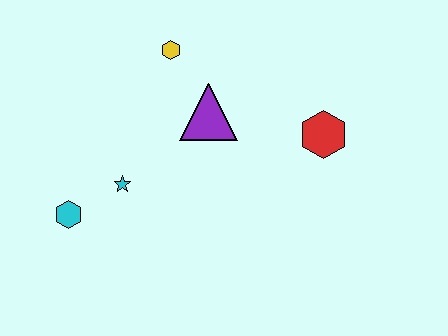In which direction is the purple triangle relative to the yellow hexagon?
The purple triangle is below the yellow hexagon.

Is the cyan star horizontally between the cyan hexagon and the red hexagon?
Yes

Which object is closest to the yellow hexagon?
The purple triangle is closest to the yellow hexagon.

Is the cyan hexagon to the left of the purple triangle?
Yes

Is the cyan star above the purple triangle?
No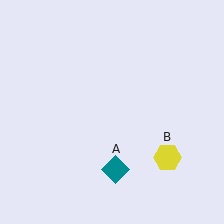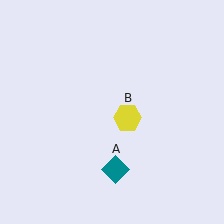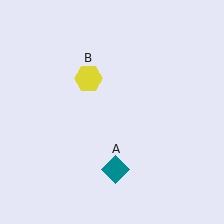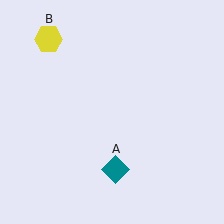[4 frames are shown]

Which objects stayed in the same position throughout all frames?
Teal diamond (object A) remained stationary.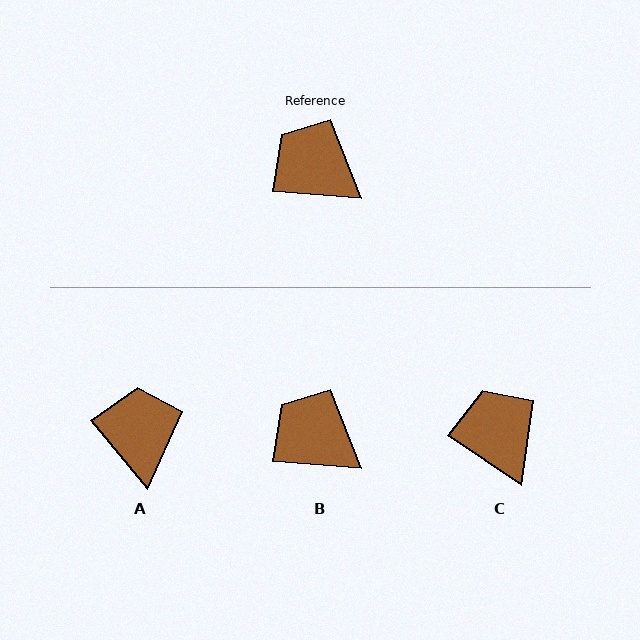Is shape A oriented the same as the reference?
No, it is off by about 45 degrees.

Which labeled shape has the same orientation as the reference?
B.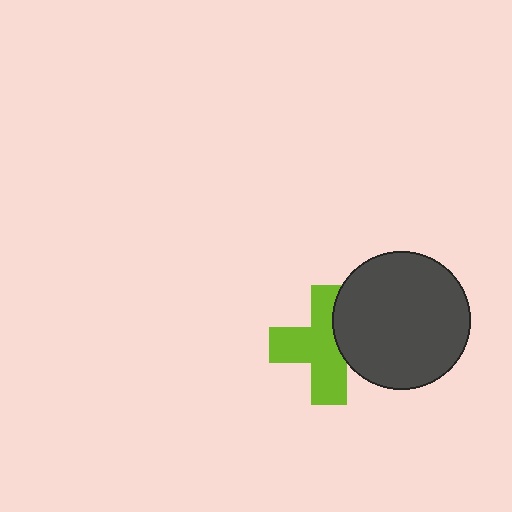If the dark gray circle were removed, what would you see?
You would see the complete lime cross.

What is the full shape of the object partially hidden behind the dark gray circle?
The partially hidden object is a lime cross.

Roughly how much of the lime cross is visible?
Most of it is visible (roughly 67%).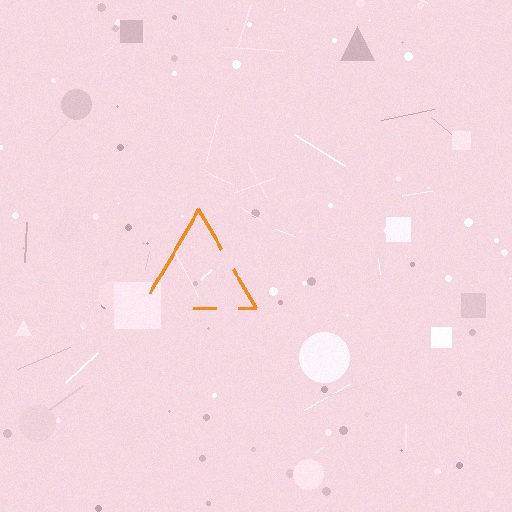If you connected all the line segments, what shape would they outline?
They would outline a triangle.